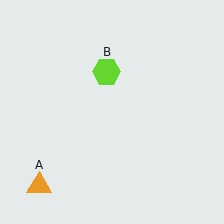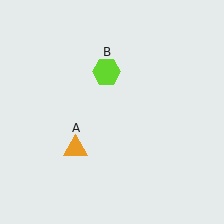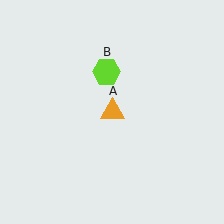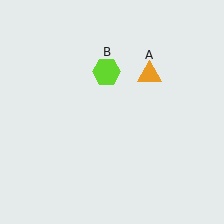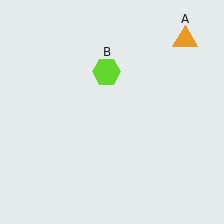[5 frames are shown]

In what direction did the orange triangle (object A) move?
The orange triangle (object A) moved up and to the right.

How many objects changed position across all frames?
1 object changed position: orange triangle (object A).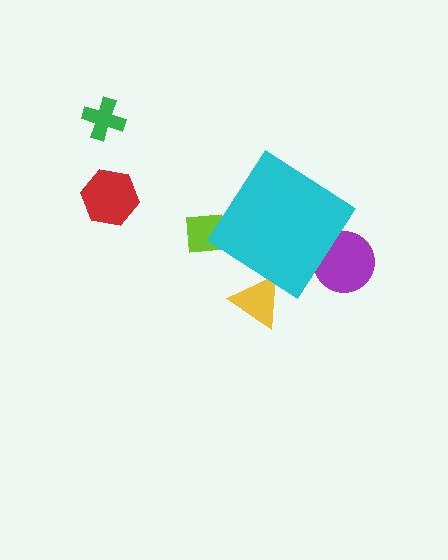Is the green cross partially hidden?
No, the green cross is fully visible.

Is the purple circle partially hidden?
Yes, the purple circle is partially hidden behind the cyan diamond.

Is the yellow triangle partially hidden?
Yes, the yellow triangle is partially hidden behind the cyan diamond.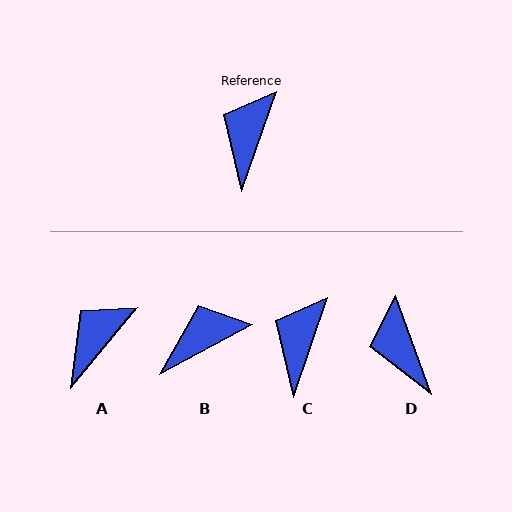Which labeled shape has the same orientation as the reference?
C.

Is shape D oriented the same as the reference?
No, it is off by about 39 degrees.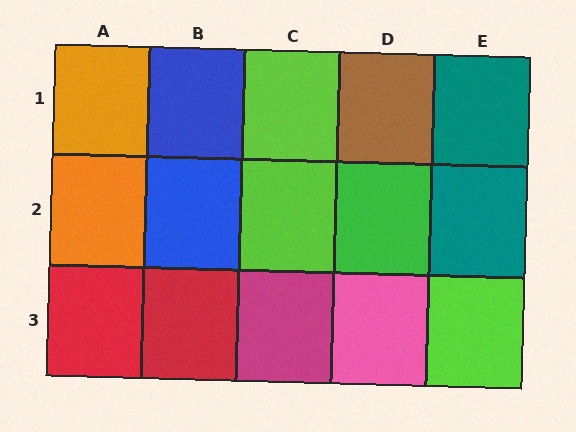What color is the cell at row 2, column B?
Blue.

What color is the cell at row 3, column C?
Magenta.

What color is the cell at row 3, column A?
Red.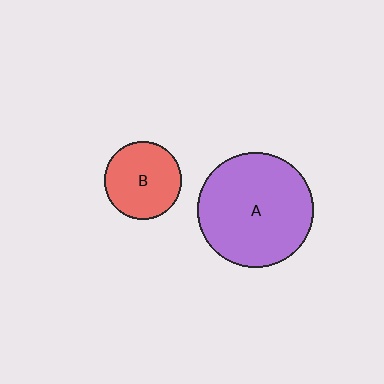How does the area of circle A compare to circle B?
Approximately 2.2 times.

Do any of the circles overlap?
No, none of the circles overlap.